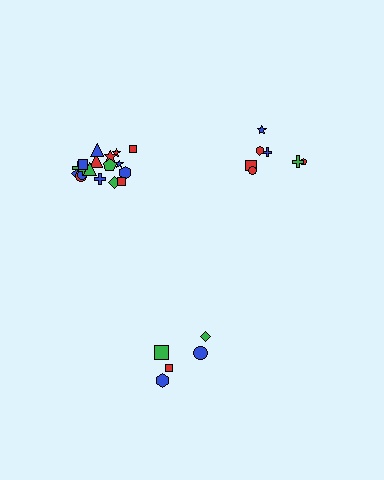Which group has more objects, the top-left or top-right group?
The top-left group.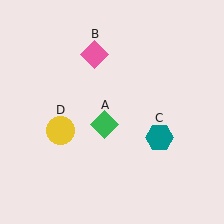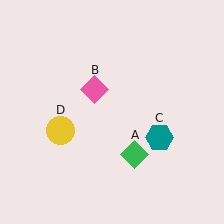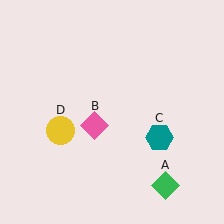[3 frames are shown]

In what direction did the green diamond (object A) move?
The green diamond (object A) moved down and to the right.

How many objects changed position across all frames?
2 objects changed position: green diamond (object A), pink diamond (object B).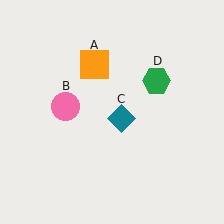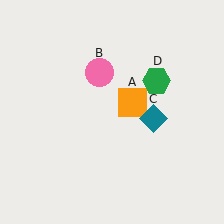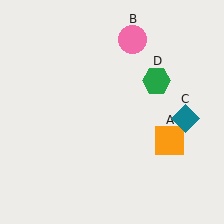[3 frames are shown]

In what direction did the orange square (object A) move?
The orange square (object A) moved down and to the right.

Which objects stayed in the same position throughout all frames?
Green hexagon (object D) remained stationary.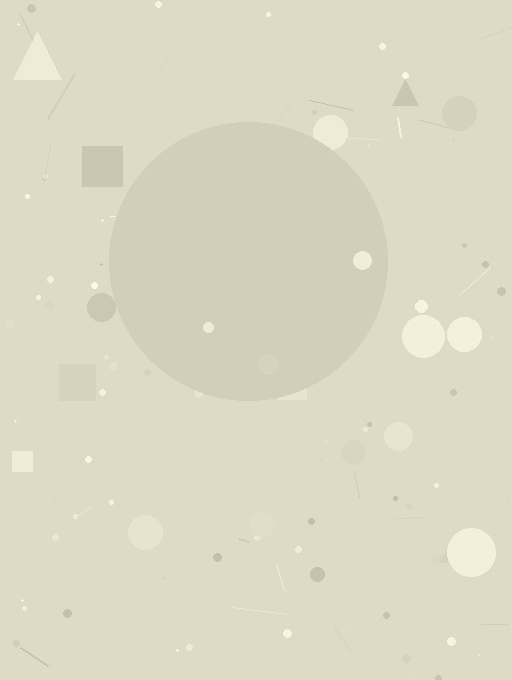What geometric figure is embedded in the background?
A circle is embedded in the background.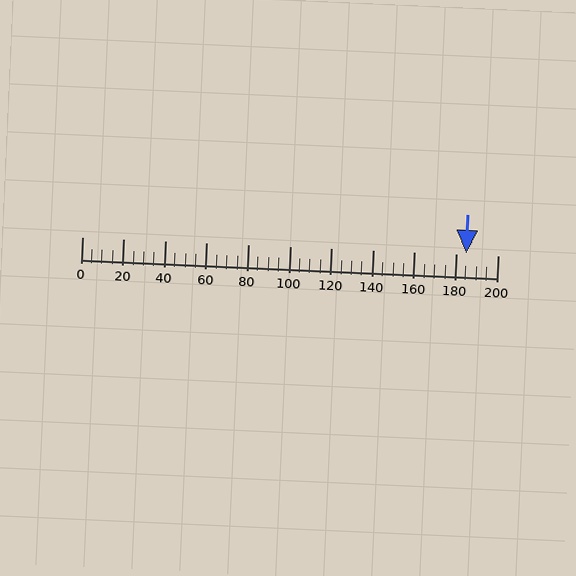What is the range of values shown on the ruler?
The ruler shows values from 0 to 200.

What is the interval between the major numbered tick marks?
The major tick marks are spaced 20 units apart.